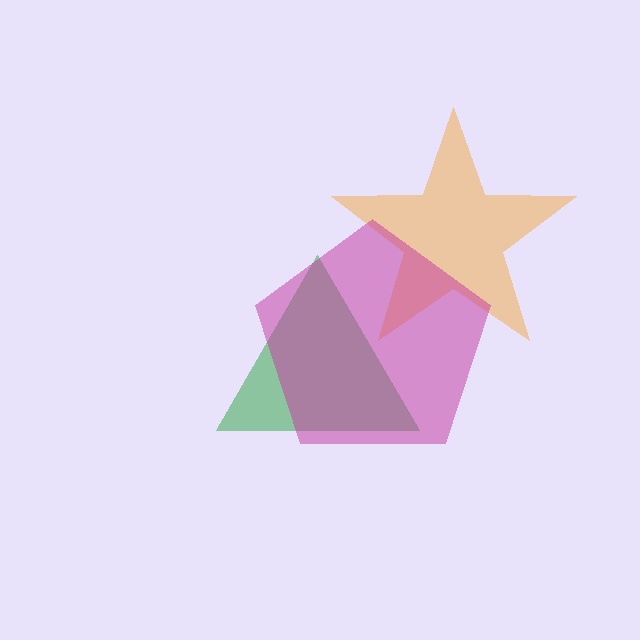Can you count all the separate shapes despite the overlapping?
Yes, there are 3 separate shapes.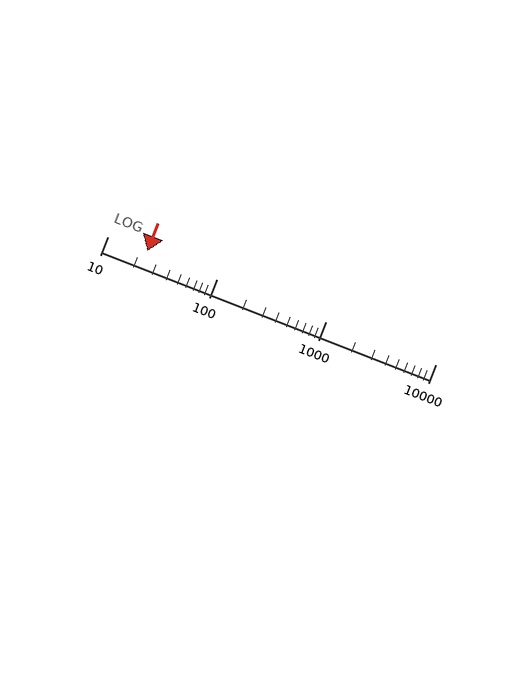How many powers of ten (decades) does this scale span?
The scale spans 3 decades, from 10 to 10000.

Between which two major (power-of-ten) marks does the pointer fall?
The pointer is between 10 and 100.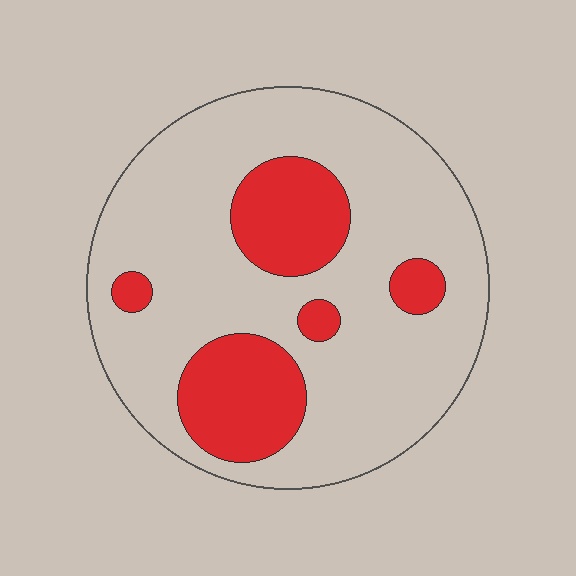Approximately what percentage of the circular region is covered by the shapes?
Approximately 25%.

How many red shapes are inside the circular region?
5.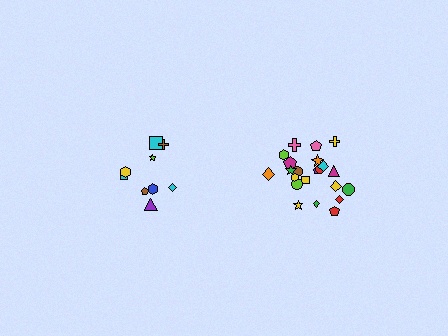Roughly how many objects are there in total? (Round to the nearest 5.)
Roughly 30 objects in total.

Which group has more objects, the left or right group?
The right group.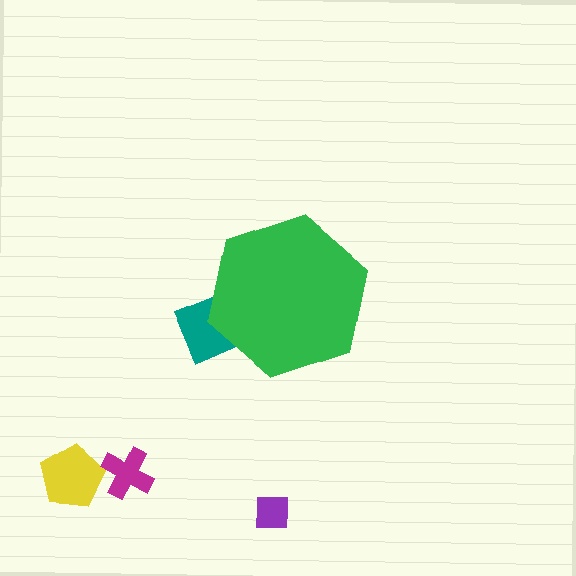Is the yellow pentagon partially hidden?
No, the yellow pentagon is fully visible.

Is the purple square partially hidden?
No, the purple square is fully visible.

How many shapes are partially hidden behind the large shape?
1 shape is partially hidden.